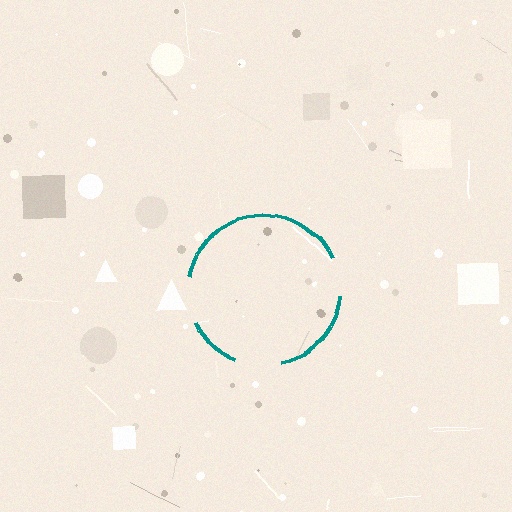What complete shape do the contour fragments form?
The contour fragments form a circle.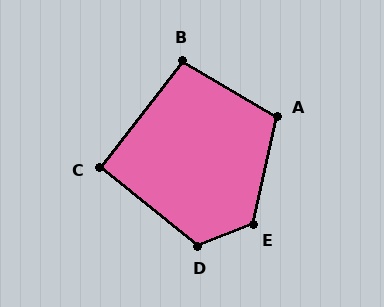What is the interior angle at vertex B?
Approximately 97 degrees (obtuse).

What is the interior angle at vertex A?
Approximately 108 degrees (obtuse).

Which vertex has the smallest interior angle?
C, at approximately 91 degrees.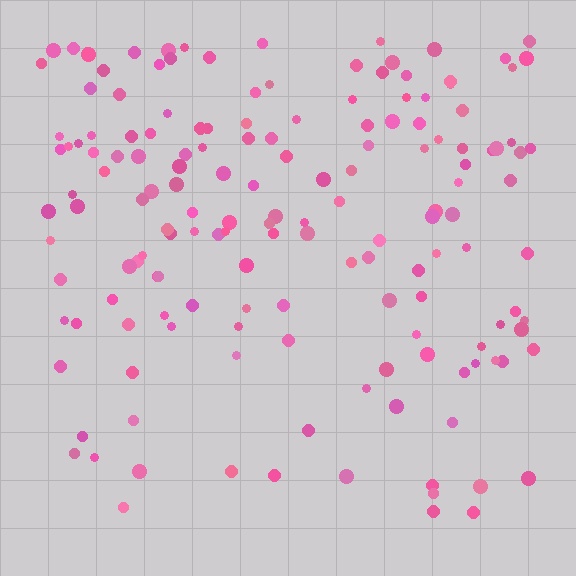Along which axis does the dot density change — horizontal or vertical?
Vertical.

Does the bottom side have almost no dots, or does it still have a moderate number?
Still a moderate number, just noticeably fewer than the top.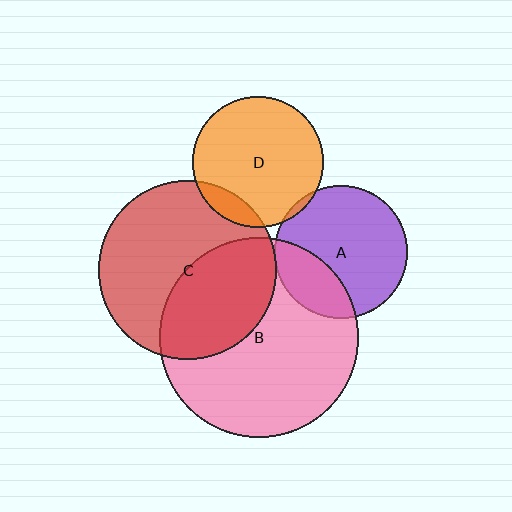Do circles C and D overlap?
Yes.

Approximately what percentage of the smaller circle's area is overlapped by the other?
Approximately 10%.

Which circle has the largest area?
Circle B (pink).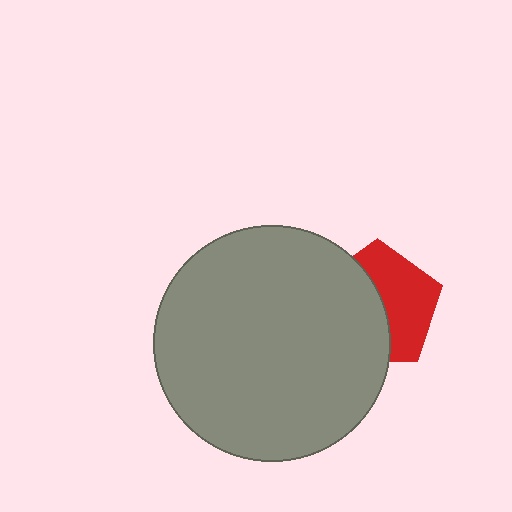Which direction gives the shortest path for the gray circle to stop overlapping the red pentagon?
Moving left gives the shortest separation.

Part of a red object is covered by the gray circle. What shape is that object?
It is a pentagon.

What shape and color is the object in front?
The object in front is a gray circle.